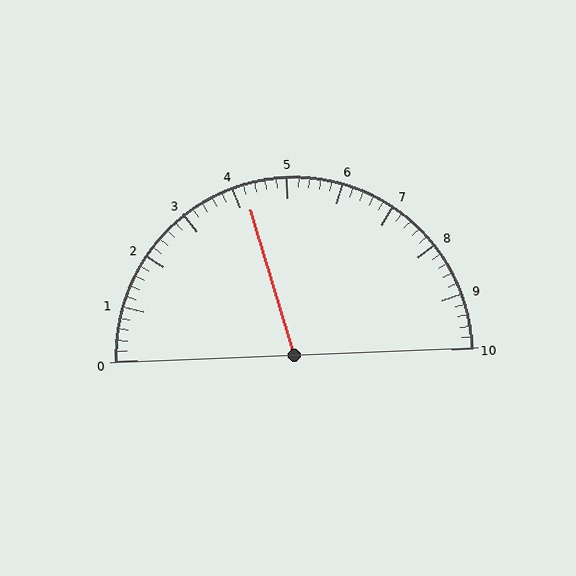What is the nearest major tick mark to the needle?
The nearest major tick mark is 4.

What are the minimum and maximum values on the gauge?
The gauge ranges from 0 to 10.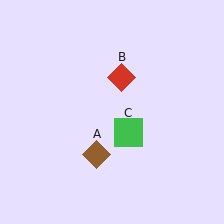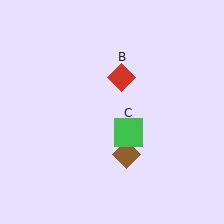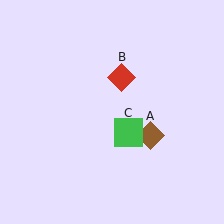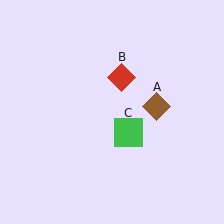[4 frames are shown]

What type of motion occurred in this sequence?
The brown diamond (object A) rotated counterclockwise around the center of the scene.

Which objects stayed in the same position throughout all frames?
Red diamond (object B) and green square (object C) remained stationary.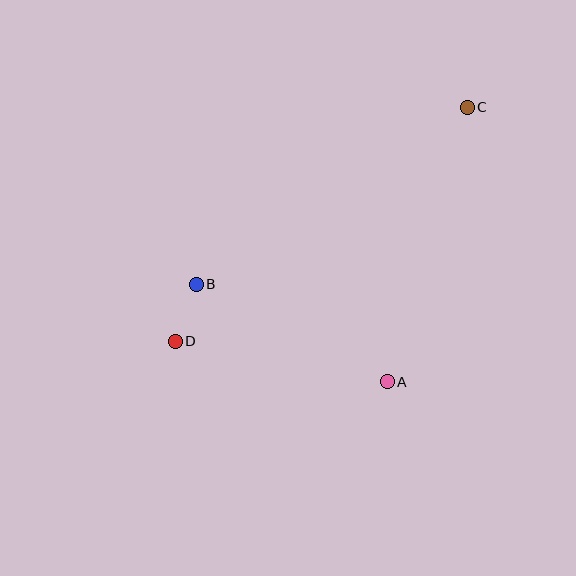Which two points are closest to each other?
Points B and D are closest to each other.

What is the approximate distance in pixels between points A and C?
The distance between A and C is approximately 286 pixels.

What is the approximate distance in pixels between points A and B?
The distance between A and B is approximately 214 pixels.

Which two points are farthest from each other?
Points C and D are farthest from each other.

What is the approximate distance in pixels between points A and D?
The distance between A and D is approximately 216 pixels.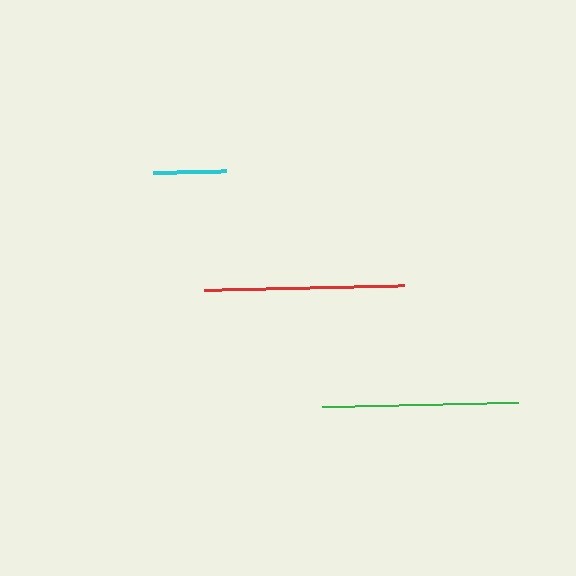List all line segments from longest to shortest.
From longest to shortest: red, green, cyan.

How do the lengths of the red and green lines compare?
The red and green lines are approximately the same length.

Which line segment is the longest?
The red line is the longest at approximately 200 pixels.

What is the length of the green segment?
The green segment is approximately 196 pixels long.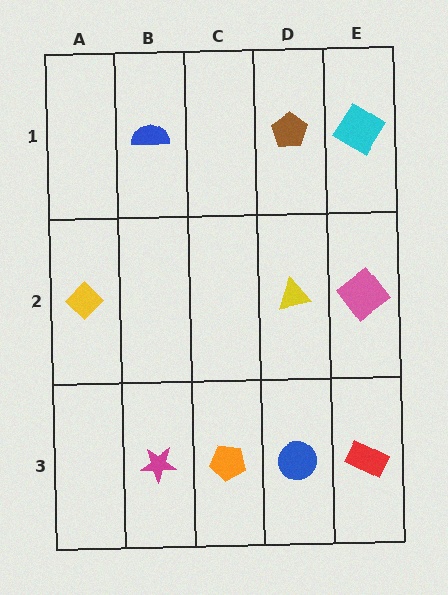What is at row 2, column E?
A pink diamond.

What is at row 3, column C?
An orange pentagon.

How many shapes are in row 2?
3 shapes.